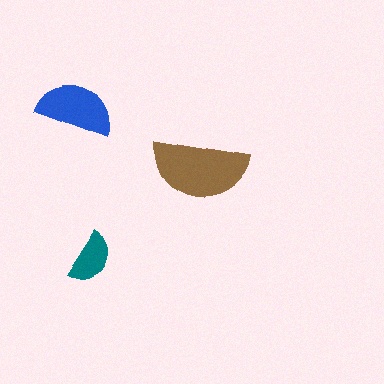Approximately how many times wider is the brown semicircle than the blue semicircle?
About 1.5 times wider.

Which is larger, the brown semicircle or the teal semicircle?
The brown one.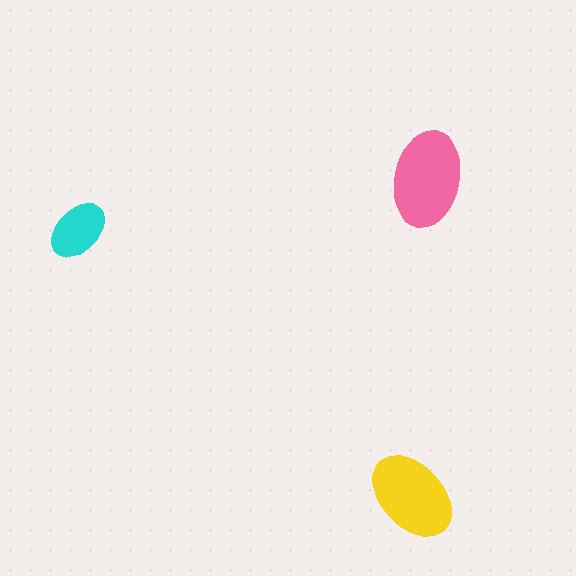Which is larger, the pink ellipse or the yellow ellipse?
The pink one.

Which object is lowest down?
The yellow ellipse is bottommost.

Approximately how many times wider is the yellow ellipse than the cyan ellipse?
About 1.5 times wider.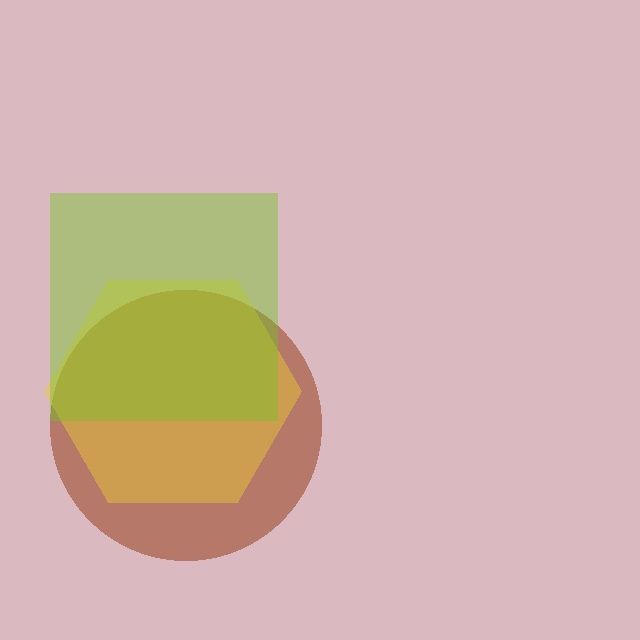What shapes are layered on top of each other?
The layered shapes are: a brown circle, a yellow hexagon, a lime square.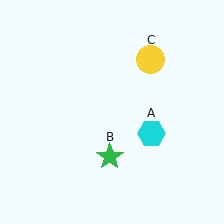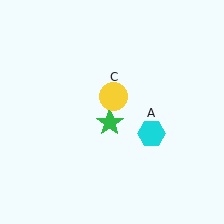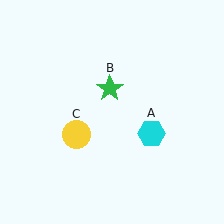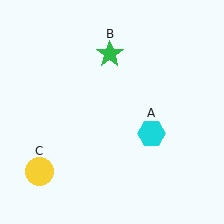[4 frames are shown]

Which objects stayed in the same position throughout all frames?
Cyan hexagon (object A) remained stationary.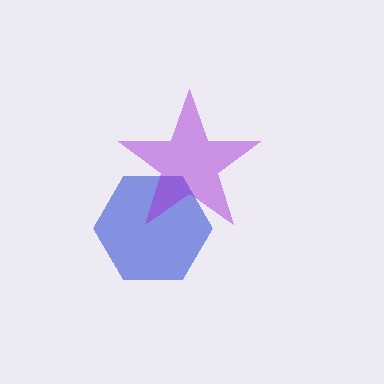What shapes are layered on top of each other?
The layered shapes are: a blue hexagon, a purple star.